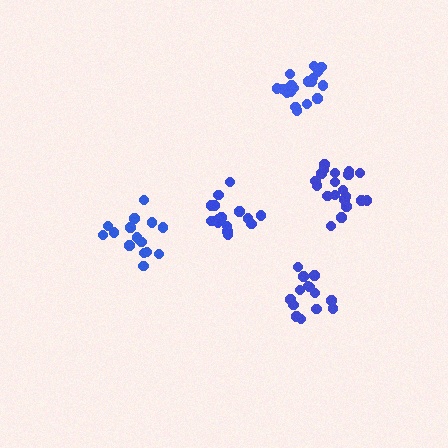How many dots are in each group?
Group 1: 15 dots, Group 2: 16 dots, Group 3: 20 dots, Group 4: 19 dots, Group 5: 15 dots (85 total).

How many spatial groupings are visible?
There are 5 spatial groupings.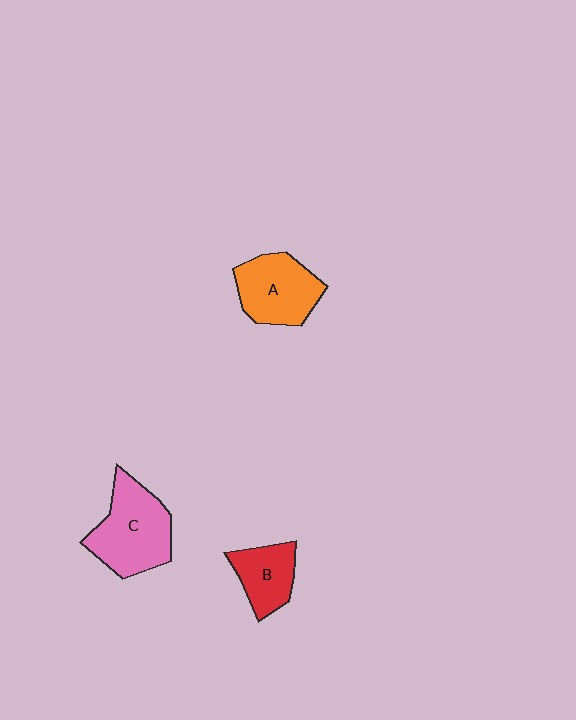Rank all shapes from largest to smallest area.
From largest to smallest: C (pink), A (orange), B (red).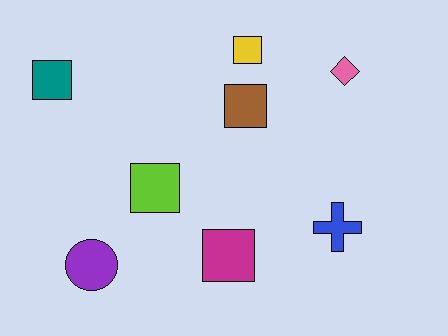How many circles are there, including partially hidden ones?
There is 1 circle.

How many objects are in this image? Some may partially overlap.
There are 8 objects.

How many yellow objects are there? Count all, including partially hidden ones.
There is 1 yellow object.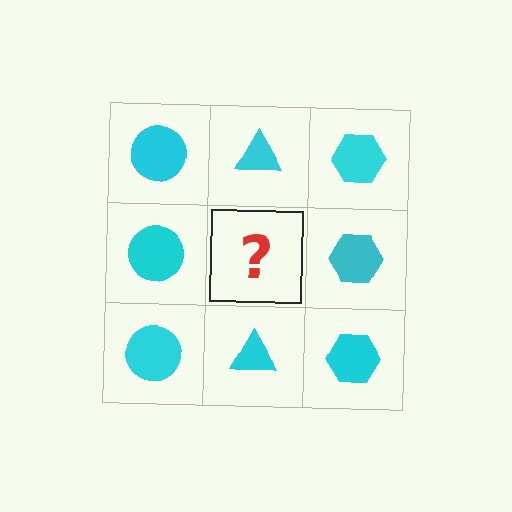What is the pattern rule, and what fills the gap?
The rule is that each column has a consistent shape. The gap should be filled with a cyan triangle.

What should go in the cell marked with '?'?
The missing cell should contain a cyan triangle.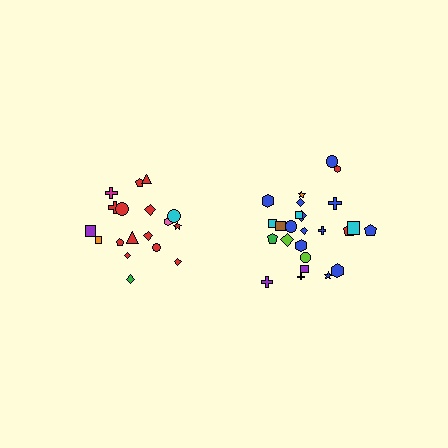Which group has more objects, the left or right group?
The right group.